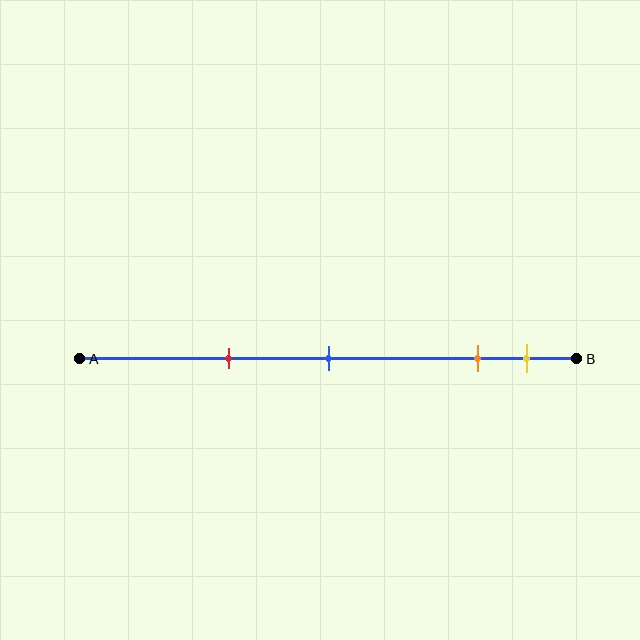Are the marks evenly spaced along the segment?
No, the marks are not evenly spaced.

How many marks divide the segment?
There are 4 marks dividing the segment.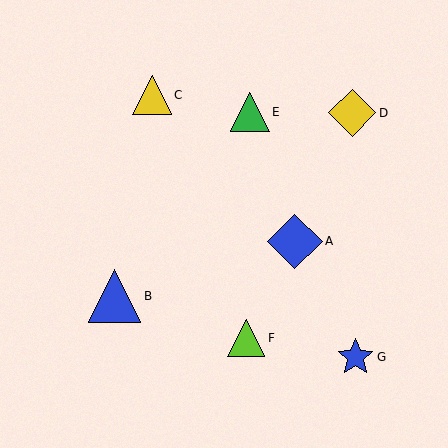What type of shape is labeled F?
Shape F is a lime triangle.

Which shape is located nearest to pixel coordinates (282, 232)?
The blue diamond (labeled A) at (295, 241) is nearest to that location.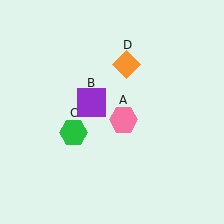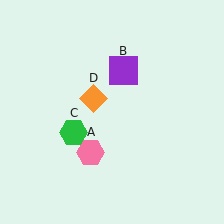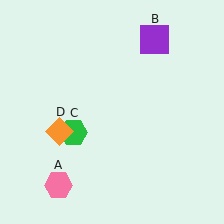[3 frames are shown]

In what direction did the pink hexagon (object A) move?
The pink hexagon (object A) moved down and to the left.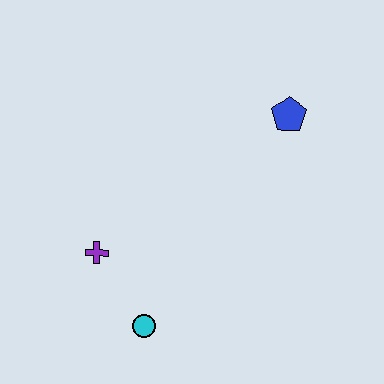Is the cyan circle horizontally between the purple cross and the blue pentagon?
Yes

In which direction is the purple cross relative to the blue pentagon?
The purple cross is to the left of the blue pentagon.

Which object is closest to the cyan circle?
The purple cross is closest to the cyan circle.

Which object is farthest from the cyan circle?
The blue pentagon is farthest from the cyan circle.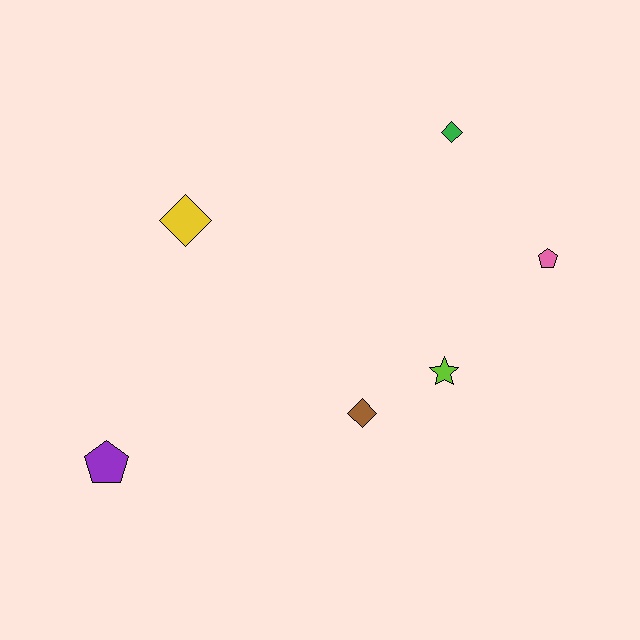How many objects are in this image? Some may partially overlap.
There are 6 objects.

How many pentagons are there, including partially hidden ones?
There are 2 pentagons.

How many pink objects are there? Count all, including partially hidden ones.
There is 1 pink object.